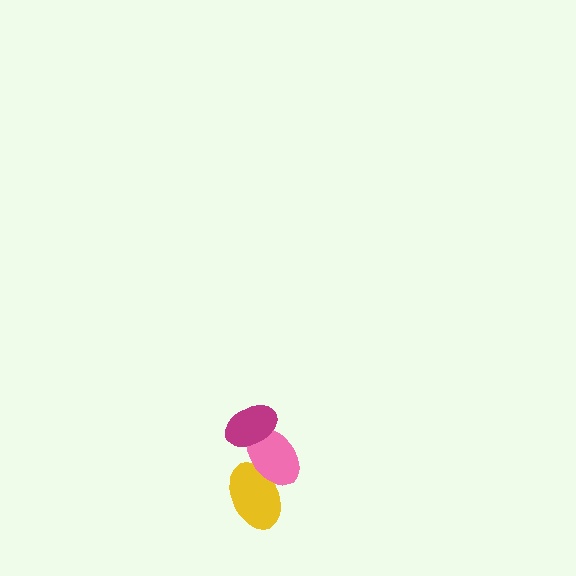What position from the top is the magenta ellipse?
The magenta ellipse is 1st from the top.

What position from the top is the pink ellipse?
The pink ellipse is 2nd from the top.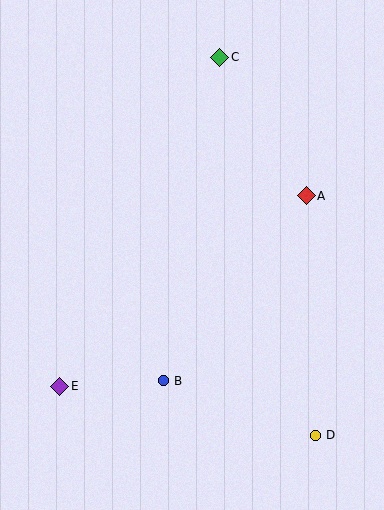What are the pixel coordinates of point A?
Point A is at (306, 196).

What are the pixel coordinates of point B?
Point B is at (163, 381).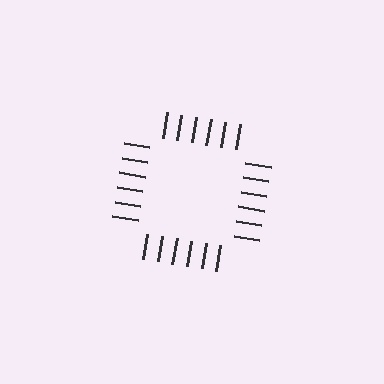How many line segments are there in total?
24 — 6 along each of the 4 edges.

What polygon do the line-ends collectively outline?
An illusory square — the line segments terminate on its edges but no continuous stroke is drawn.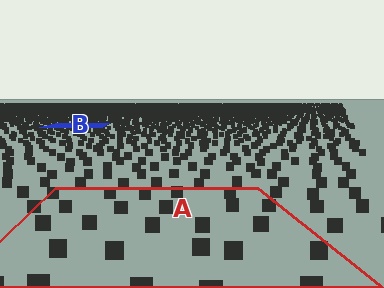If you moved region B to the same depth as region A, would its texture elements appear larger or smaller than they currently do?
They would appear larger. At a closer depth, the same texture elements are projected at a bigger on-screen size.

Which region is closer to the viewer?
Region A is closer. The texture elements there are larger and more spread out.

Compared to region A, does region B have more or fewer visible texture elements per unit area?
Region B has more texture elements per unit area — they are packed more densely because it is farther away.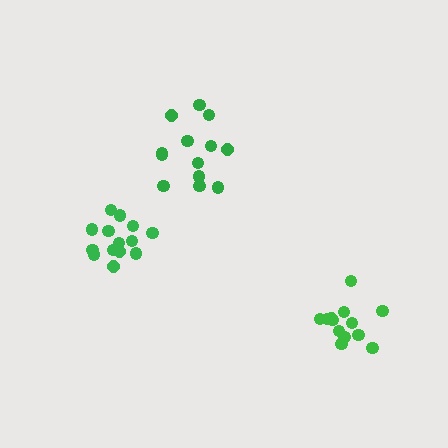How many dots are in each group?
Group 1: 13 dots, Group 2: 13 dots, Group 3: 14 dots (40 total).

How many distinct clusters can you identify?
There are 3 distinct clusters.